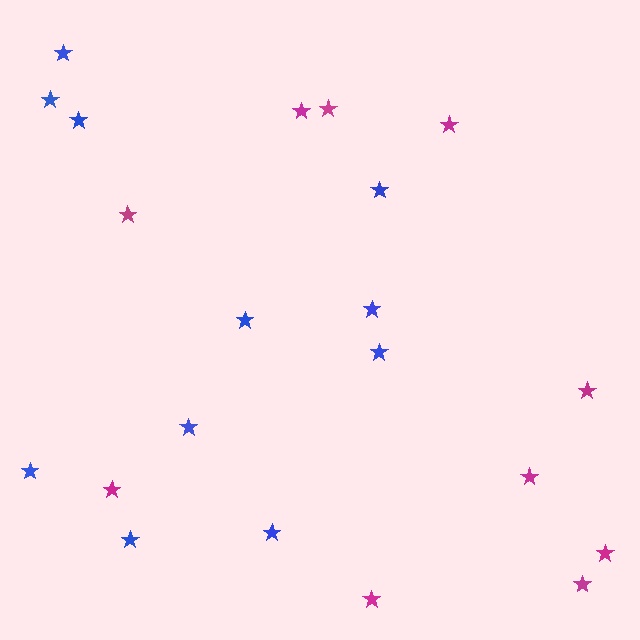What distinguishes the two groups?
There are 2 groups: one group of blue stars (11) and one group of magenta stars (10).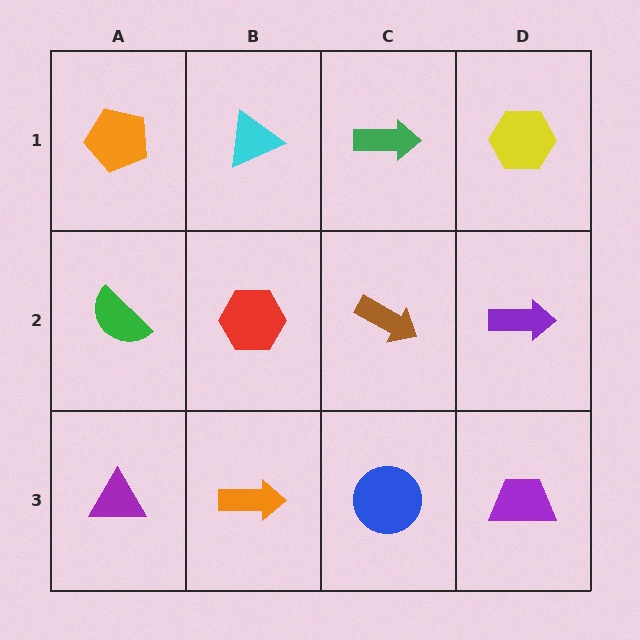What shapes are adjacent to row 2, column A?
An orange pentagon (row 1, column A), a purple triangle (row 3, column A), a red hexagon (row 2, column B).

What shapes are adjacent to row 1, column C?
A brown arrow (row 2, column C), a cyan triangle (row 1, column B), a yellow hexagon (row 1, column D).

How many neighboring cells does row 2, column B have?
4.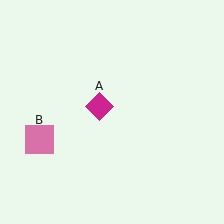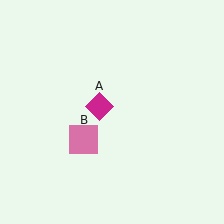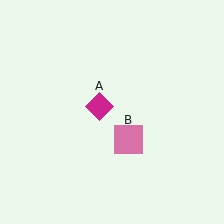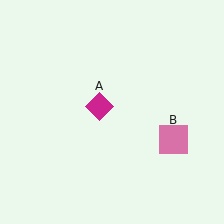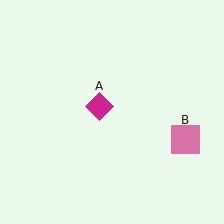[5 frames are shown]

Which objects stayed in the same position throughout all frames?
Magenta diamond (object A) remained stationary.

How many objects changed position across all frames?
1 object changed position: pink square (object B).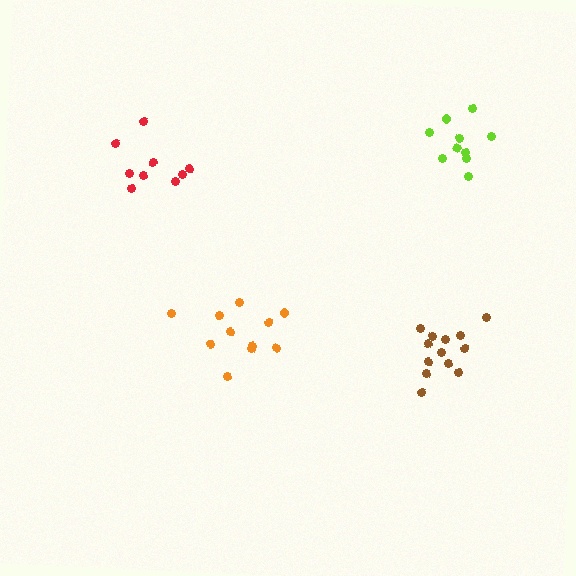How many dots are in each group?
Group 1: 13 dots, Group 2: 11 dots, Group 3: 9 dots, Group 4: 10 dots (43 total).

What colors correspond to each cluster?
The clusters are colored: brown, orange, red, lime.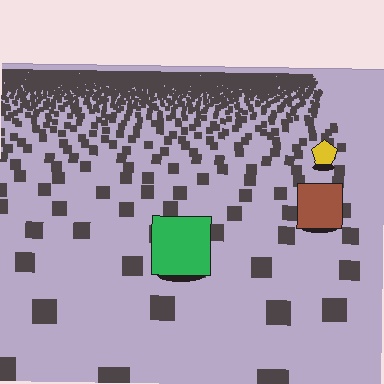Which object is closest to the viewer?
The green square is closest. The texture marks near it are larger and more spread out.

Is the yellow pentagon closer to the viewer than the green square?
No. The green square is closer — you can tell from the texture gradient: the ground texture is coarser near it.